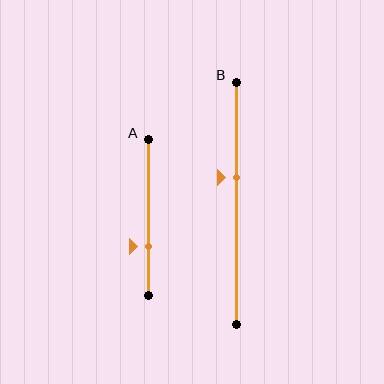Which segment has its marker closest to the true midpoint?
Segment B has its marker closest to the true midpoint.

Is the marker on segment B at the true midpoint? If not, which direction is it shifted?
No, the marker on segment B is shifted upward by about 11% of the segment length.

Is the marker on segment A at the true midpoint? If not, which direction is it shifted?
No, the marker on segment A is shifted downward by about 18% of the segment length.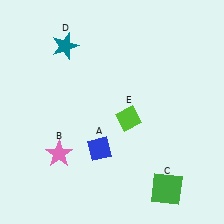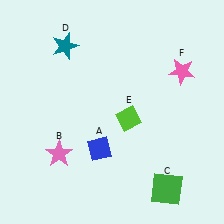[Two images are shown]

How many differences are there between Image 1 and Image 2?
There is 1 difference between the two images.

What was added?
A pink star (F) was added in Image 2.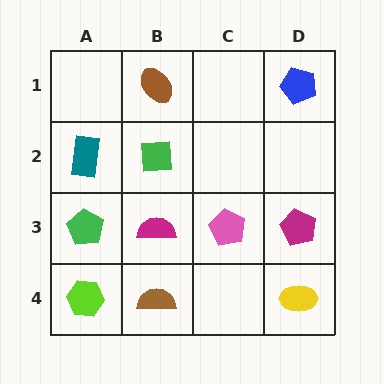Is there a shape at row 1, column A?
No, that cell is empty.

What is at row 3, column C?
A pink pentagon.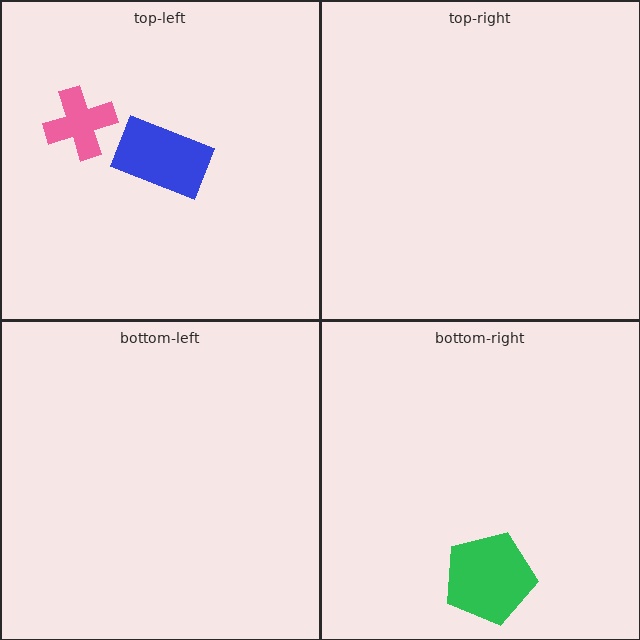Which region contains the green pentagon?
The bottom-right region.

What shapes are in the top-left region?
The pink cross, the blue rectangle.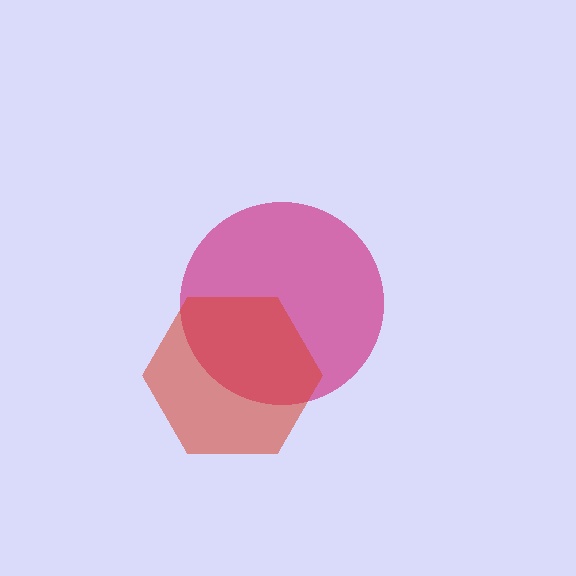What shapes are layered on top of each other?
The layered shapes are: a magenta circle, a red hexagon.